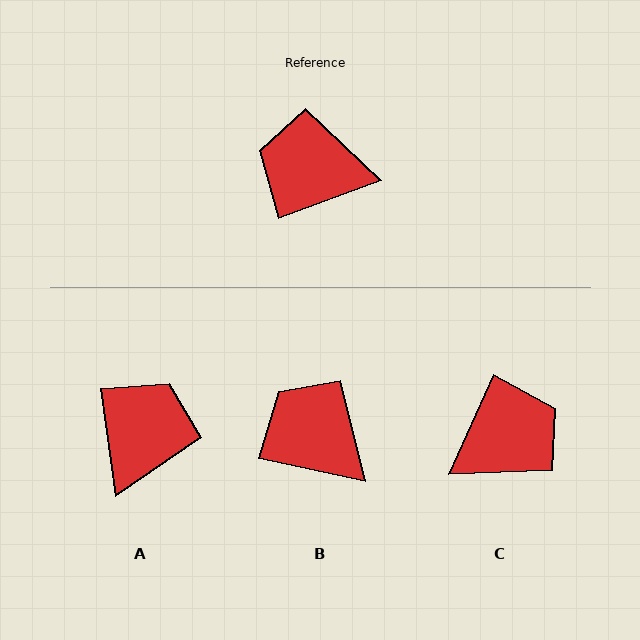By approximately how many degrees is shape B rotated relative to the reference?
Approximately 33 degrees clockwise.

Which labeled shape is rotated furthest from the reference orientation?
C, about 135 degrees away.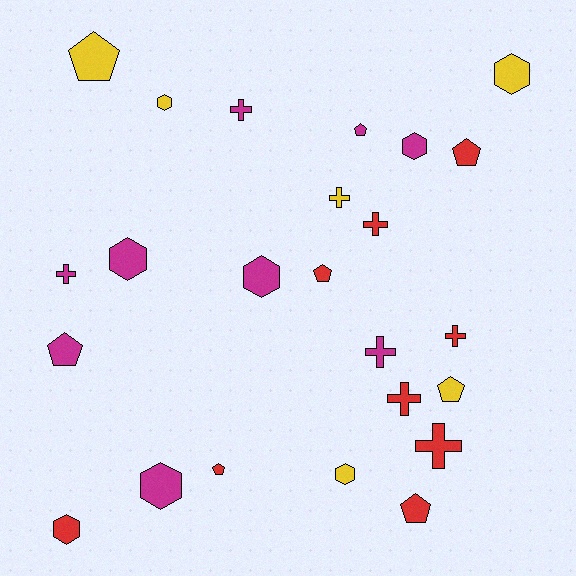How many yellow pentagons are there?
There are 2 yellow pentagons.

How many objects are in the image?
There are 24 objects.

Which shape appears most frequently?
Pentagon, with 8 objects.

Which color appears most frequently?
Red, with 9 objects.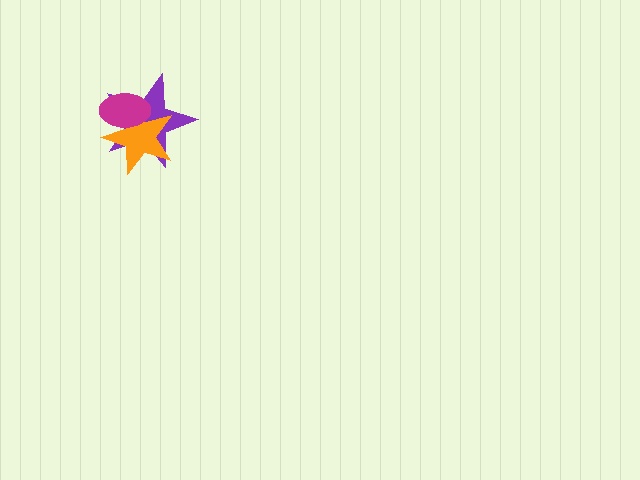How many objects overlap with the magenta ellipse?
2 objects overlap with the magenta ellipse.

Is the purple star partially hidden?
Yes, it is partially covered by another shape.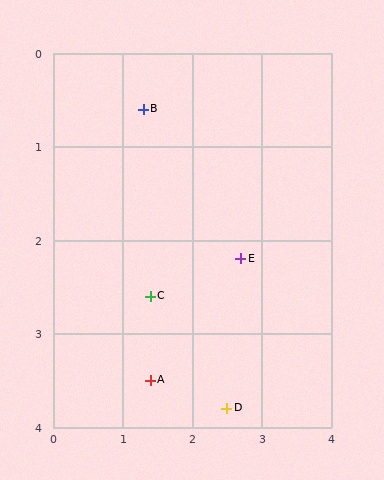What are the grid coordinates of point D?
Point D is at approximately (2.5, 3.8).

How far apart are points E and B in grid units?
Points E and B are about 2.1 grid units apart.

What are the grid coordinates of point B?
Point B is at approximately (1.3, 0.6).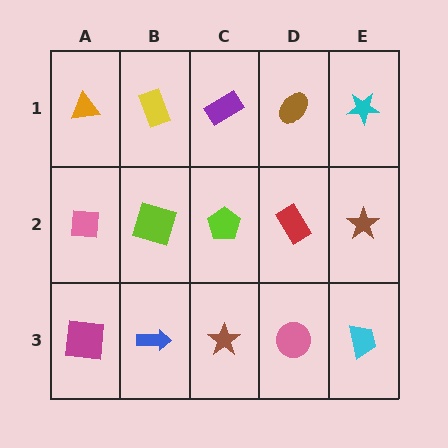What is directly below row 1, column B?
A lime square.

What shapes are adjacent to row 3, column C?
A lime pentagon (row 2, column C), a blue arrow (row 3, column B), a pink circle (row 3, column D).